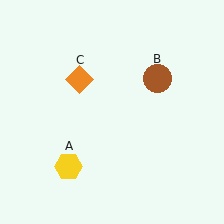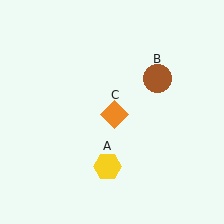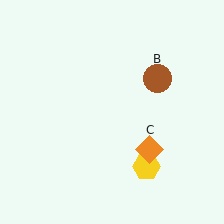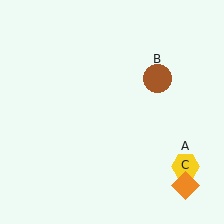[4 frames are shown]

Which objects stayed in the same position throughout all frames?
Brown circle (object B) remained stationary.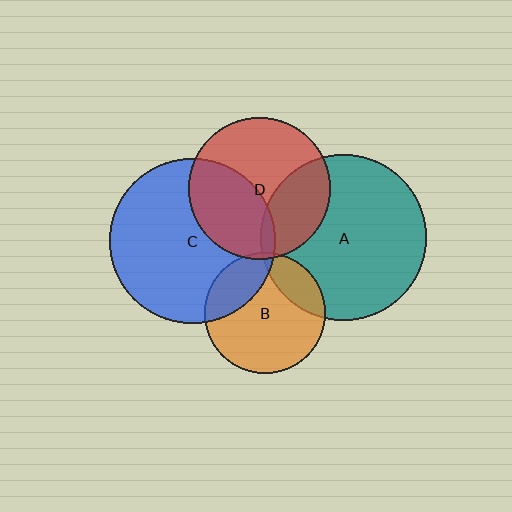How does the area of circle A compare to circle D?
Approximately 1.4 times.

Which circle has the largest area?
Circle A (teal).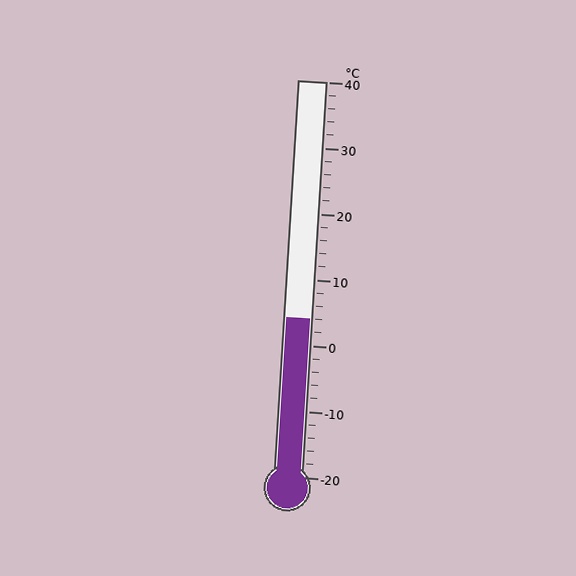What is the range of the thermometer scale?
The thermometer scale ranges from -20°C to 40°C.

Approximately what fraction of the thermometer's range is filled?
The thermometer is filled to approximately 40% of its range.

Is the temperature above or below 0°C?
The temperature is above 0°C.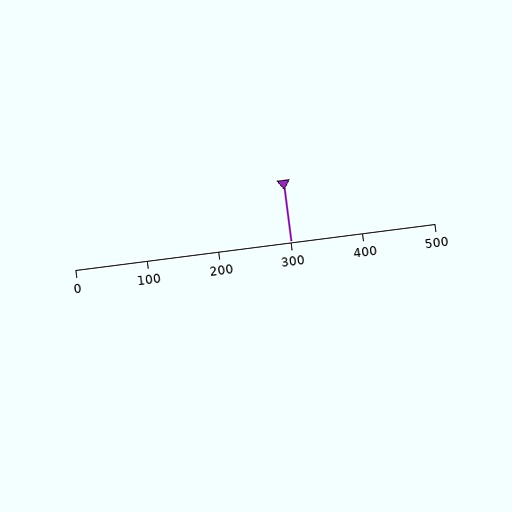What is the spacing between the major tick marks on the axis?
The major ticks are spaced 100 apart.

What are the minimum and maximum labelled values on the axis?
The axis runs from 0 to 500.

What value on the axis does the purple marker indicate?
The marker indicates approximately 300.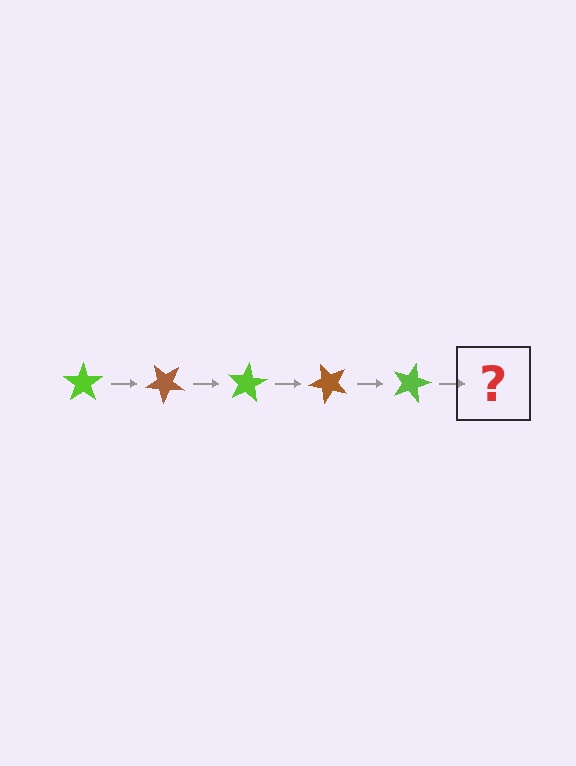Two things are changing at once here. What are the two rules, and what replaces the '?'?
The two rules are that it rotates 40 degrees each step and the color cycles through lime and brown. The '?' should be a brown star, rotated 200 degrees from the start.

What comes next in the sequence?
The next element should be a brown star, rotated 200 degrees from the start.